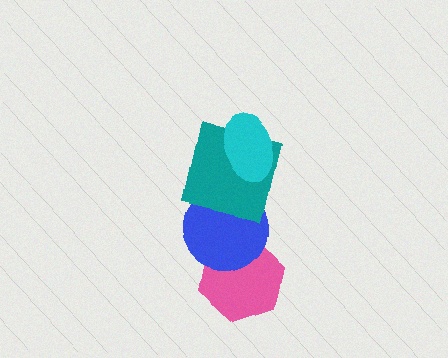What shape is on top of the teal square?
The cyan ellipse is on top of the teal square.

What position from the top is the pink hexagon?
The pink hexagon is 4th from the top.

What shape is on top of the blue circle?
The teal square is on top of the blue circle.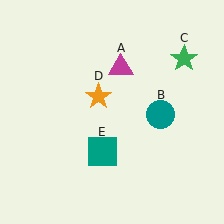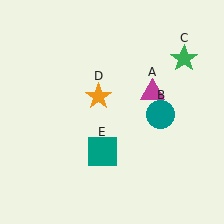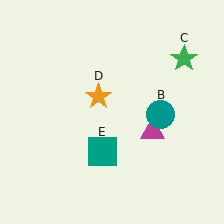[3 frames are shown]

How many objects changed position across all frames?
1 object changed position: magenta triangle (object A).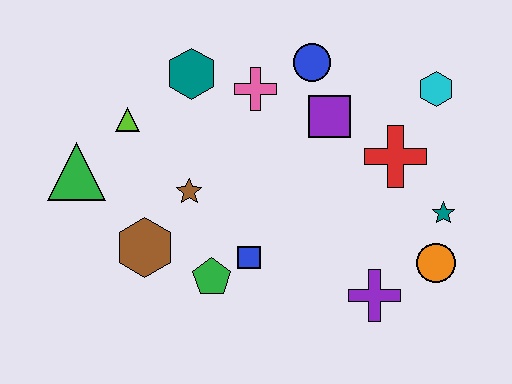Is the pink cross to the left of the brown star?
No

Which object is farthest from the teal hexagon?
The orange circle is farthest from the teal hexagon.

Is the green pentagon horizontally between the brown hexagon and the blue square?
Yes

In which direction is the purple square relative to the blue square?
The purple square is above the blue square.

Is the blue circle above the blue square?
Yes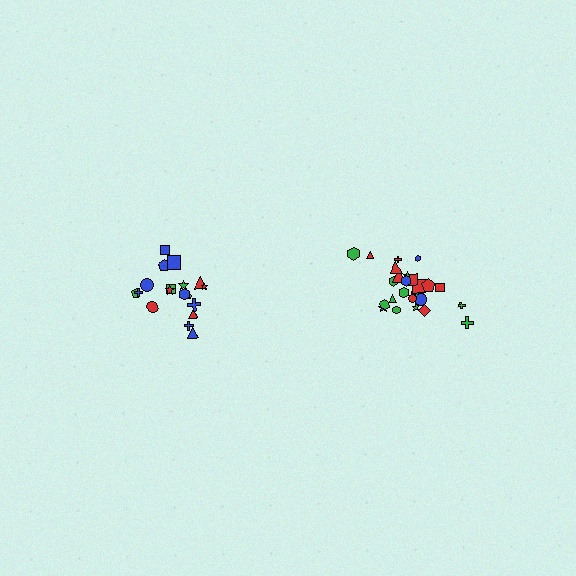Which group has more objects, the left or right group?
The right group.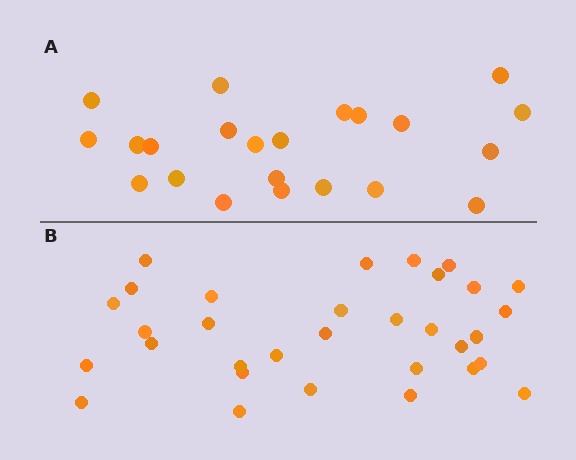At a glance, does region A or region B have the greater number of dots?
Region B (the bottom region) has more dots.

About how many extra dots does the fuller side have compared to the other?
Region B has roughly 10 or so more dots than region A.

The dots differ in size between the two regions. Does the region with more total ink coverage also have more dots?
No. Region A has more total ink coverage because its dots are larger, but region B actually contains more individual dots. Total area can be misleading — the number of items is what matters here.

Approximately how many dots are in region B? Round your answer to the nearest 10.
About 30 dots. (The exact count is 32, which rounds to 30.)